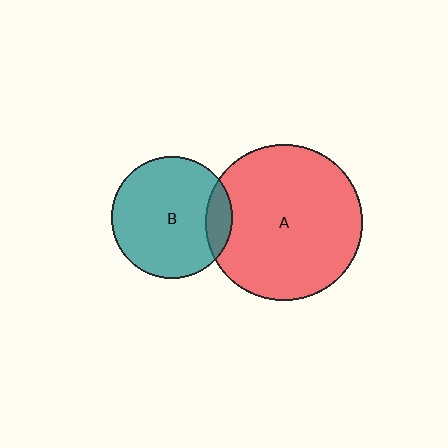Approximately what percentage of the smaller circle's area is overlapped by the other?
Approximately 15%.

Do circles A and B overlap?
Yes.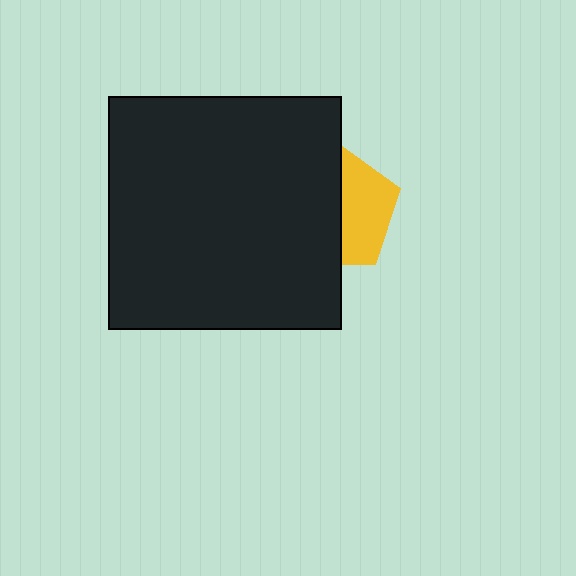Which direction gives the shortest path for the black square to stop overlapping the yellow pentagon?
Moving left gives the shortest separation.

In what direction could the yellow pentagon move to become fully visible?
The yellow pentagon could move right. That would shift it out from behind the black square entirely.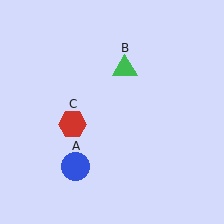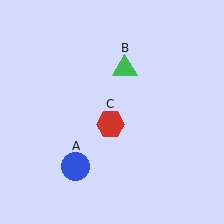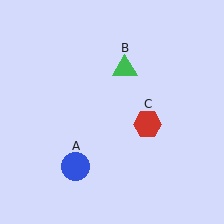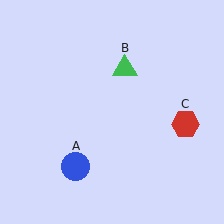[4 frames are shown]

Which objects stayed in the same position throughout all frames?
Blue circle (object A) and green triangle (object B) remained stationary.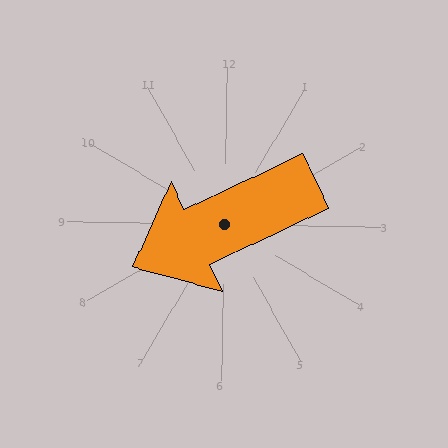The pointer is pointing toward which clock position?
Roughly 8 o'clock.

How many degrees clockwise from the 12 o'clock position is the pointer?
Approximately 244 degrees.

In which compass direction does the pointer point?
Southwest.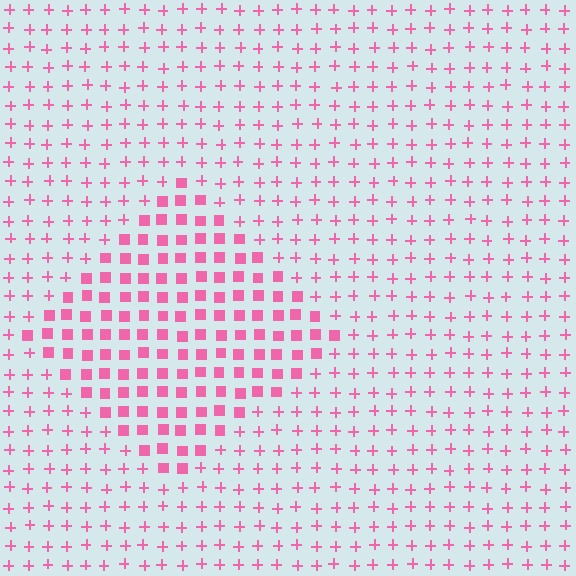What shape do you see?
I see a diamond.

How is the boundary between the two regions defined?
The boundary is defined by a change in element shape: squares inside vs. plus signs outside. All elements share the same color and spacing.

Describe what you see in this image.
The image is filled with small pink elements arranged in a uniform grid. A diamond-shaped region contains squares, while the surrounding area contains plus signs. The boundary is defined purely by the change in element shape.